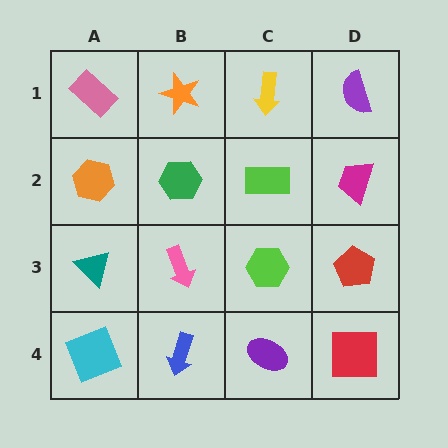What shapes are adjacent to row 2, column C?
A yellow arrow (row 1, column C), a lime hexagon (row 3, column C), a green hexagon (row 2, column B), a magenta trapezoid (row 2, column D).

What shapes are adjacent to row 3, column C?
A lime rectangle (row 2, column C), a purple ellipse (row 4, column C), a pink arrow (row 3, column B), a red pentagon (row 3, column D).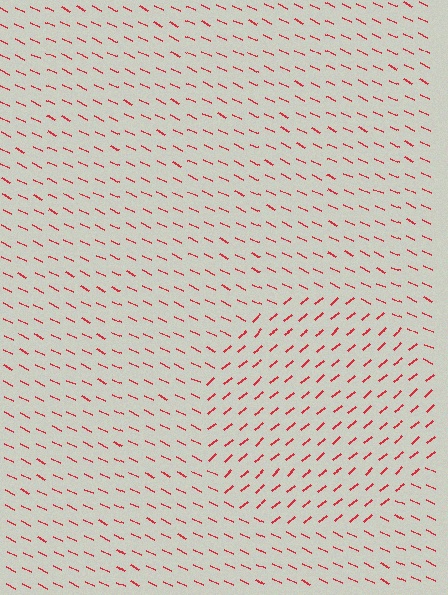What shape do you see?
I see a circle.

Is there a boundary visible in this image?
Yes, there is a texture boundary formed by a change in line orientation.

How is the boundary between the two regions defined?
The boundary is defined purely by a change in line orientation (approximately 66 degrees difference). All lines are the same color and thickness.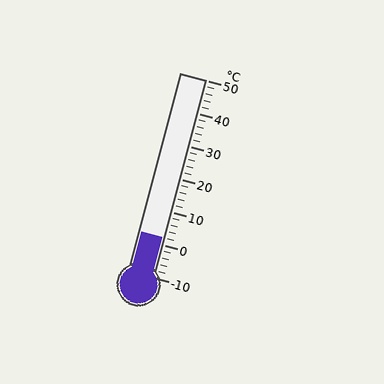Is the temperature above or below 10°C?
The temperature is below 10°C.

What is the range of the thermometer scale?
The thermometer scale ranges from -10°C to 50°C.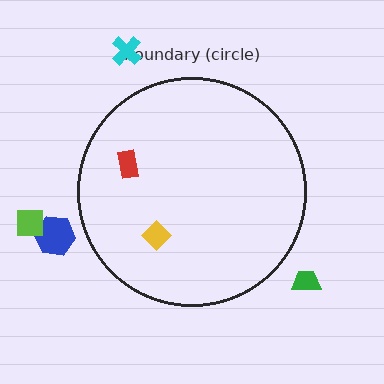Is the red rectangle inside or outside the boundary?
Inside.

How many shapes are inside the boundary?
2 inside, 4 outside.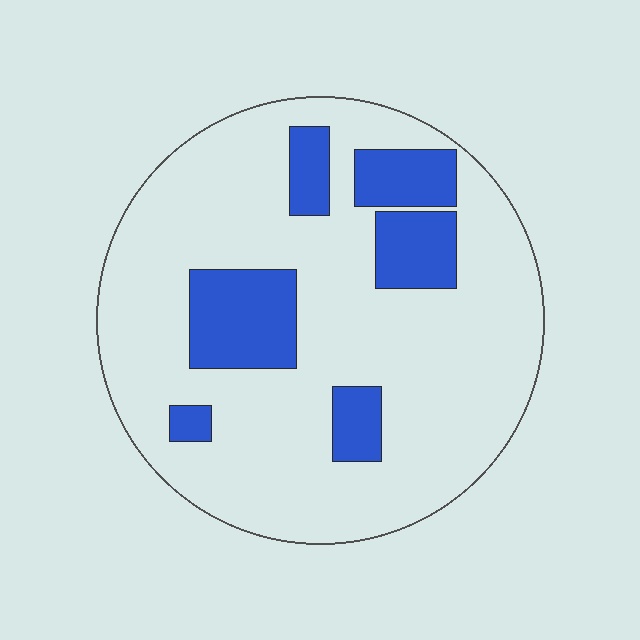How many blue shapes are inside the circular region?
6.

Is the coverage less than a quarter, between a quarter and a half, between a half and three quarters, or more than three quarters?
Less than a quarter.